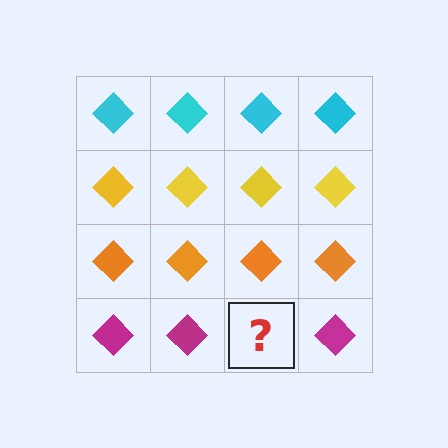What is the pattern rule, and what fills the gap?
The rule is that each row has a consistent color. The gap should be filled with a magenta diamond.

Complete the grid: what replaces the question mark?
The question mark should be replaced with a magenta diamond.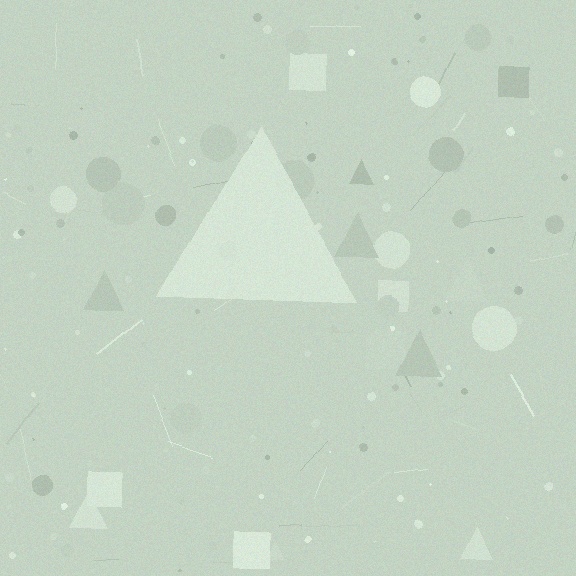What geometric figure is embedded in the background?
A triangle is embedded in the background.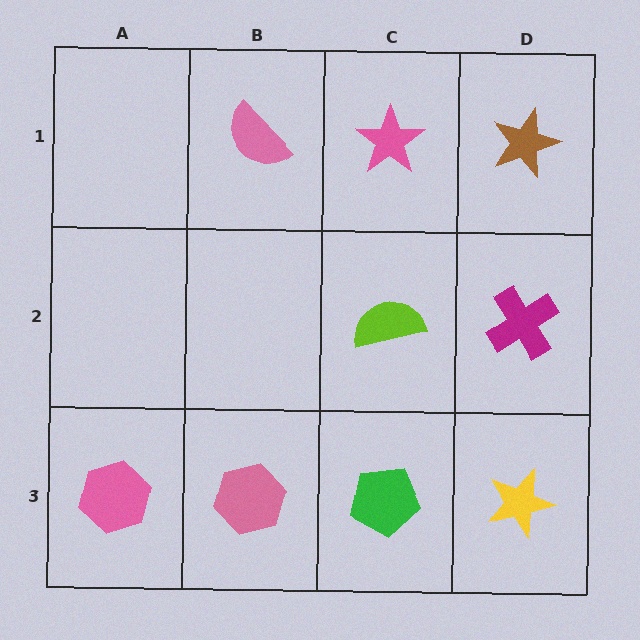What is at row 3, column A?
A pink hexagon.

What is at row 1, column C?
A pink star.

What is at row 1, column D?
A brown star.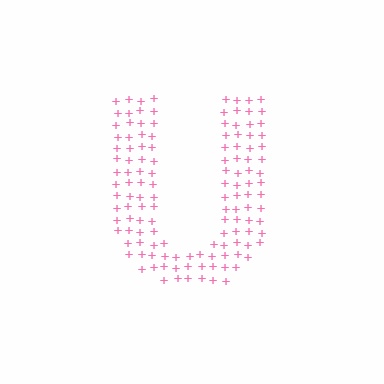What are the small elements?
The small elements are plus signs.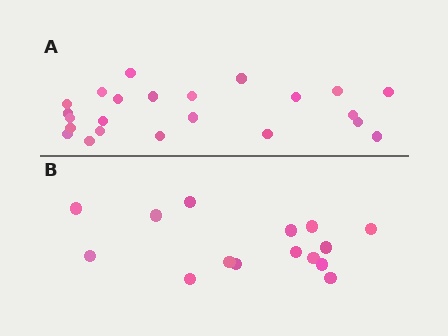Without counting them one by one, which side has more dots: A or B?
Region A (the top region) has more dots.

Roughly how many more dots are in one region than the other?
Region A has roughly 8 or so more dots than region B.